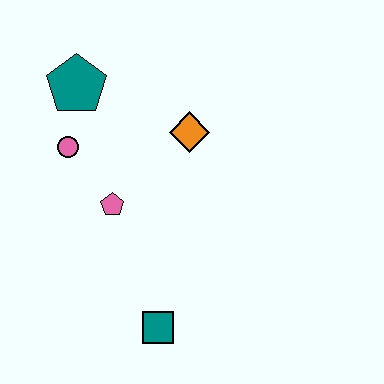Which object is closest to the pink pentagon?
The pink circle is closest to the pink pentagon.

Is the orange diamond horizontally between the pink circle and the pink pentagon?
No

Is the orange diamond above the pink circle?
Yes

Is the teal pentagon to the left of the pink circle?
No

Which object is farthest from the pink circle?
The teal square is farthest from the pink circle.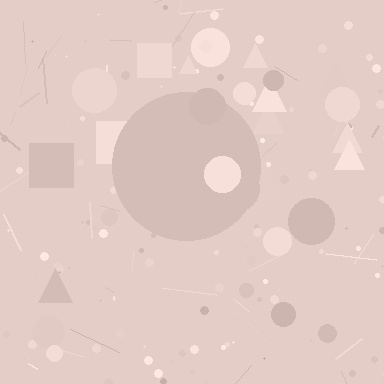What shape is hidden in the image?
A circle is hidden in the image.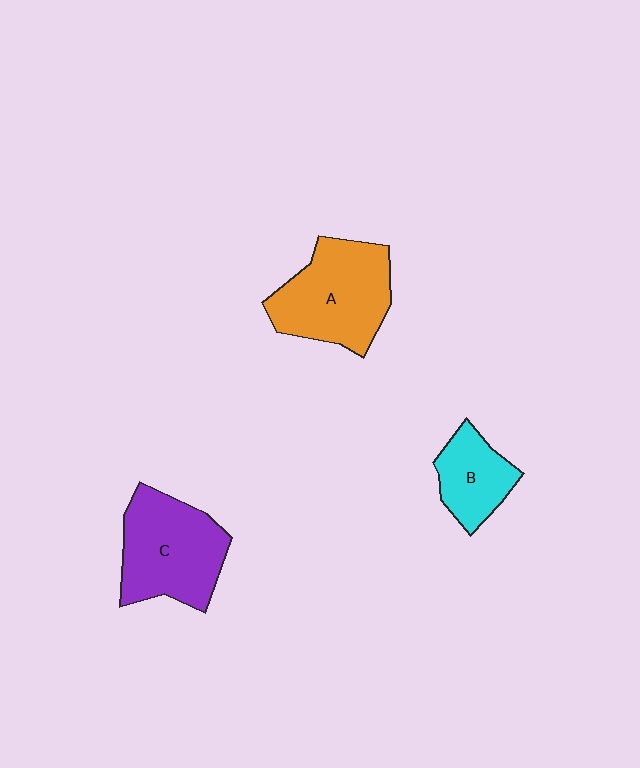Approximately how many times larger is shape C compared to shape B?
Approximately 1.8 times.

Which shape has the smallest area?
Shape B (cyan).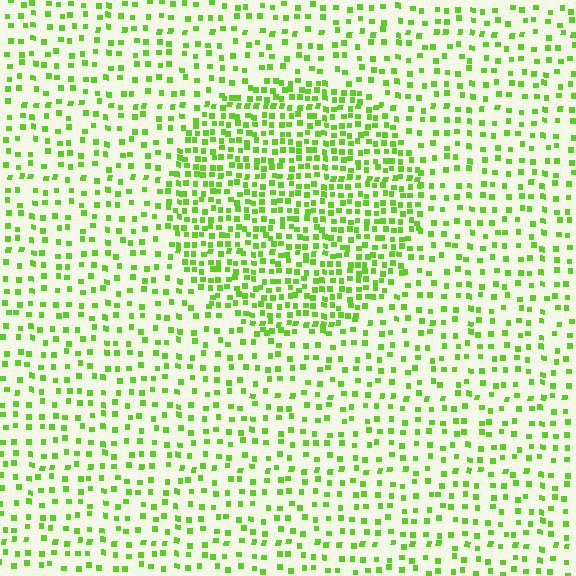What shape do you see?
I see a circle.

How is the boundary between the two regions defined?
The boundary is defined by a change in element density (approximately 2.1x ratio). All elements are the same color, size, and shape.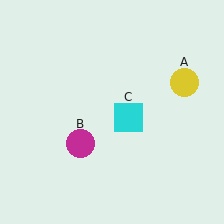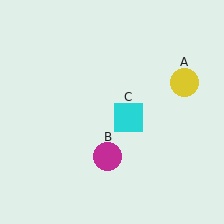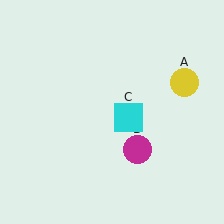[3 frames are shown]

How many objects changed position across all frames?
1 object changed position: magenta circle (object B).